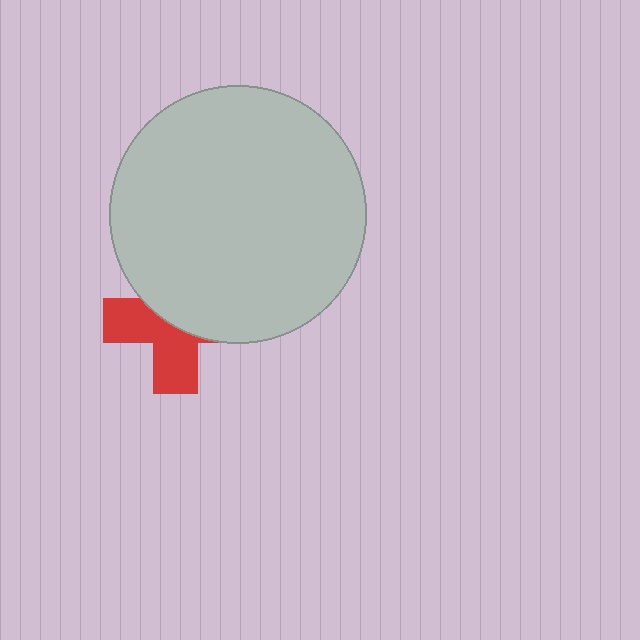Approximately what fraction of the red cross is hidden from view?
Roughly 53% of the red cross is hidden behind the light gray circle.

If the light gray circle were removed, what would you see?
You would see the complete red cross.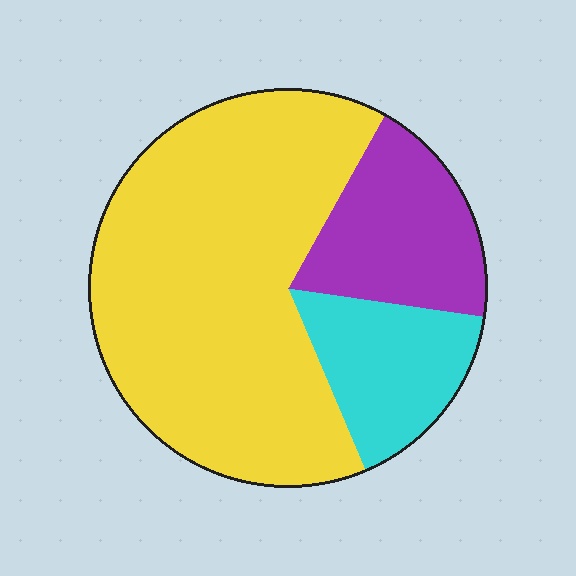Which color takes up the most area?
Yellow, at roughly 65%.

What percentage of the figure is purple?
Purple covers 19% of the figure.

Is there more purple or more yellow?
Yellow.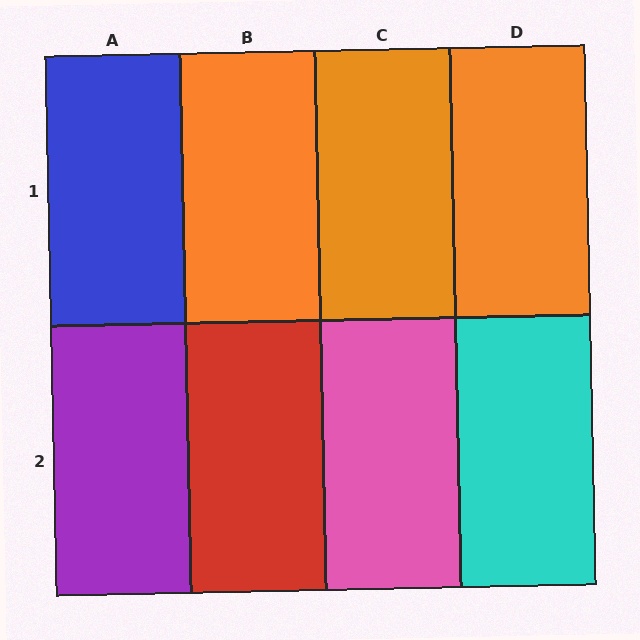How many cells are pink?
1 cell is pink.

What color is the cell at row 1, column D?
Orange.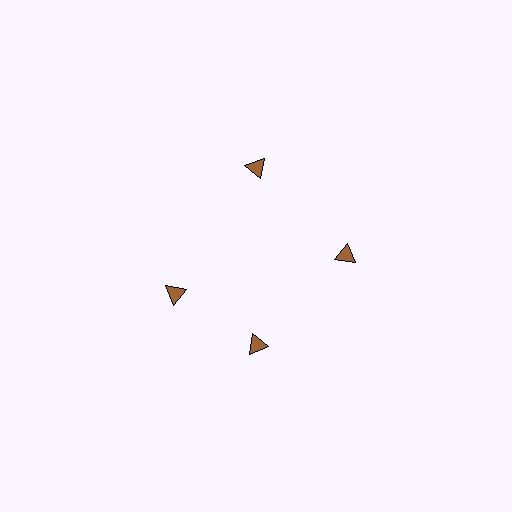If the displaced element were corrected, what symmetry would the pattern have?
It would have 4-fold rotational symmetry — the pattern would map onto itself every 90 degrees.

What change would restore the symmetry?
The symmetry would be restored by rotating it back into even spacing with its neighbors so that all 4 triangles sit at equal angles and equal distance from the center.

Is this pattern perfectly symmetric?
No. The 4 brown triangles are arranged in a ring, but one element near the 9 o'clock position is rotated out of alignment along the ring, breaking the 4-fold rotational symmetry.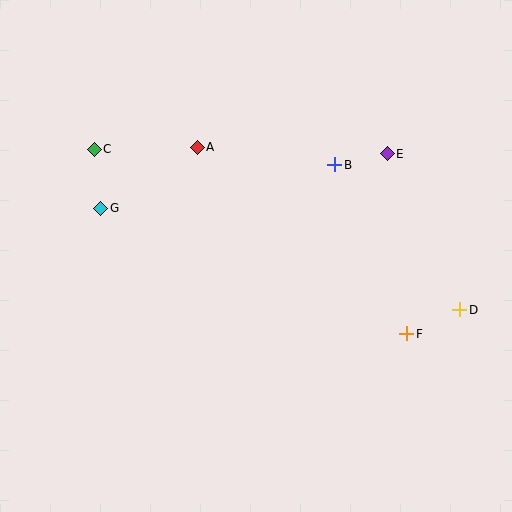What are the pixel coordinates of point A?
Point A is at (197, 147).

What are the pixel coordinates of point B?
Point B is at (335, 165).